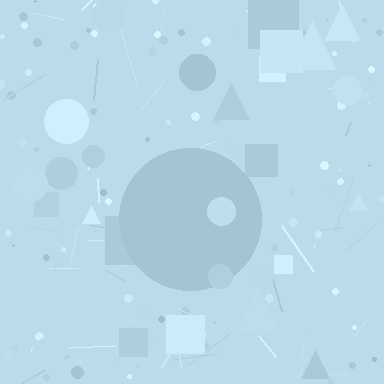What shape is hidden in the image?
A circle is hidden in the image.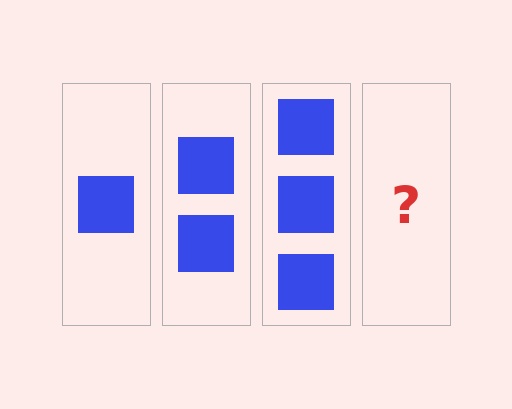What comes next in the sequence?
The next element should be 4 squares.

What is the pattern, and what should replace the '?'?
The pattern is that each step adds one more square. The '?' should be 4 squares.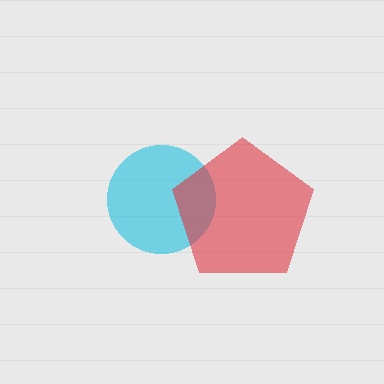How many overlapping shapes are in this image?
There are 2 overlapping shapes in the image.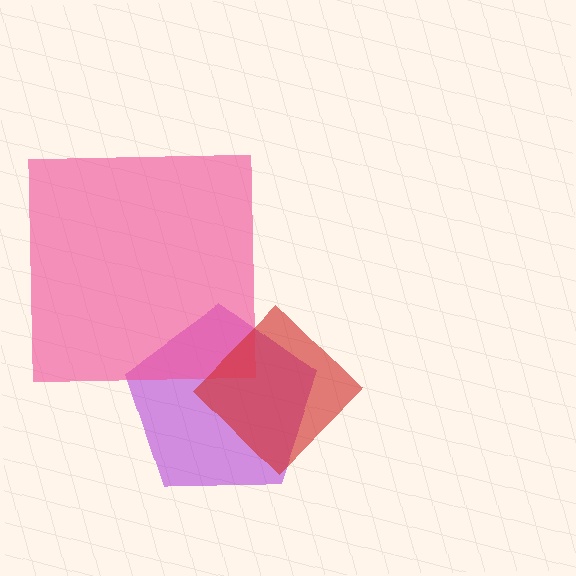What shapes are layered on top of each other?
The layered shapes are: a purple pentagon, a pink square, a red diamond.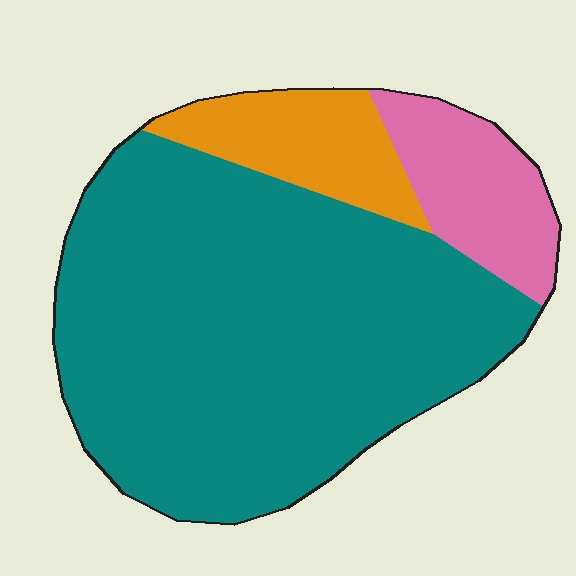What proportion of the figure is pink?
Pink takes up less than a sixth of the figure.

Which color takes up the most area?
Teal, at roughly 75%.